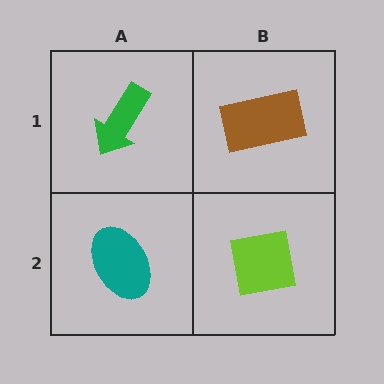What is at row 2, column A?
A teal ellipse.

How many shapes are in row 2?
2 shapes.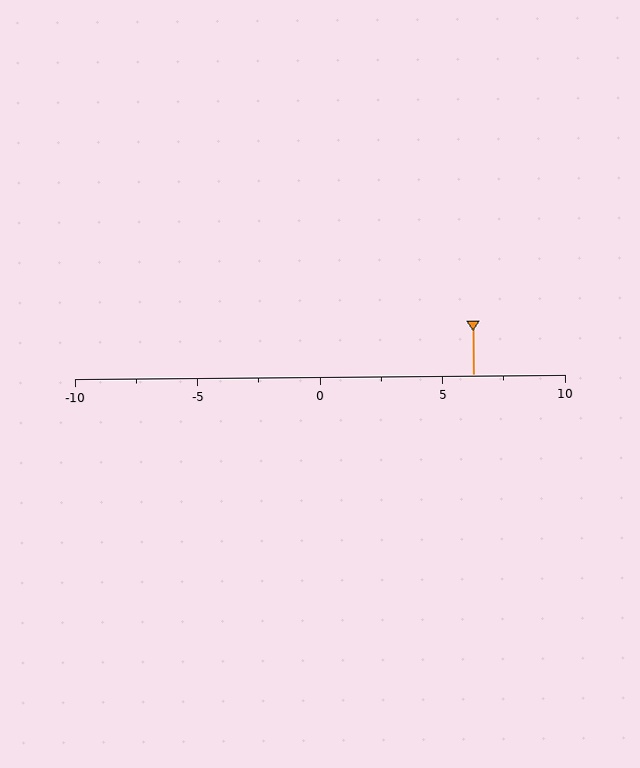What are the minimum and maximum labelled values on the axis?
The axis runs from -10 to 10.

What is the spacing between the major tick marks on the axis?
The major ticks are spaced 5 apart.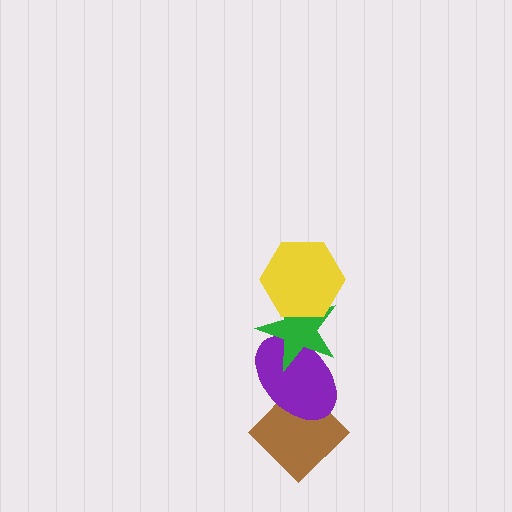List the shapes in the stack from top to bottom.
From top to bottom: the yellow hexagon, the green star, the purple ellipse, the brown diamond.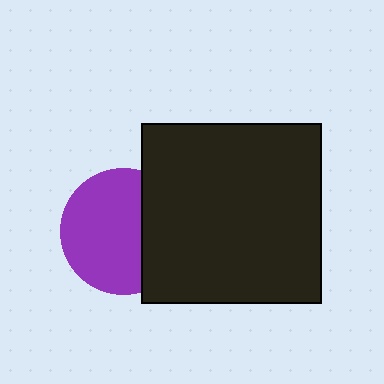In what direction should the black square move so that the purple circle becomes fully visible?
The black square should move right. That is the shortest direction to clear the overlap and leave the purple circle fully visible.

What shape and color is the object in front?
The object in front is a black square.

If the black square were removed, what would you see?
You would see the complete purple circle.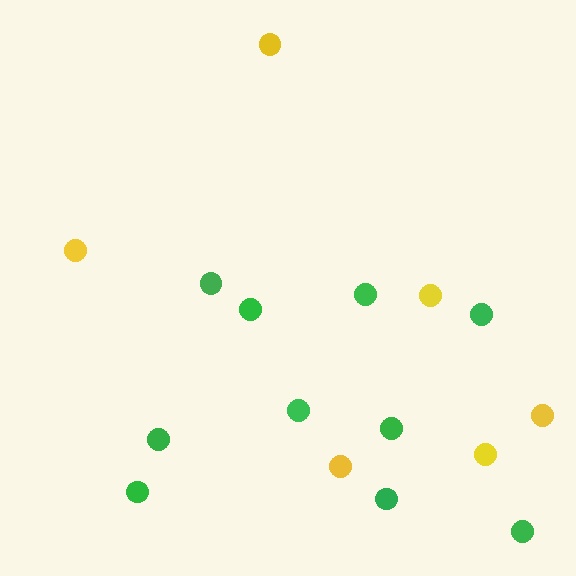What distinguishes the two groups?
There are 2 groups: one group of green circles (10) and one group of yellow circles (6).